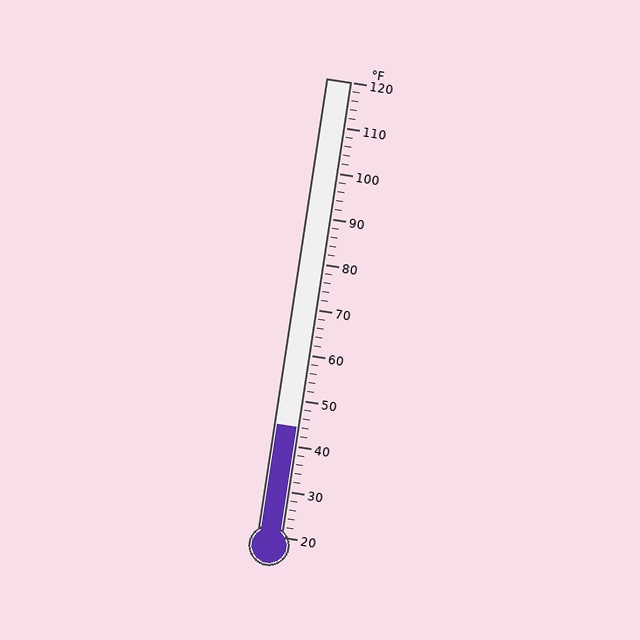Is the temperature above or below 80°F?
The temperature is below 80°F.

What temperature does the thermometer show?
The thermometer shows approximately 44°F.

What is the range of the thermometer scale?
The thermometer scale ranges from 20°F to 120°F.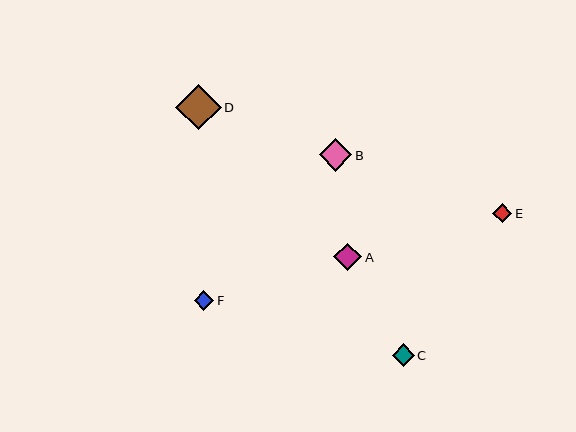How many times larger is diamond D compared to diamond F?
Diamond D is approximately 2.3 times the size of diamond F.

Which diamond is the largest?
Diamond D is the largest with a size of approximately 46 pixels.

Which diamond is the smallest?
Diamond F is the smallest with a size of approximately 19 pixels.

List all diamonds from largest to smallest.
From largest to smallest: D, B, A, C, E, F.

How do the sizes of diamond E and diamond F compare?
Diamond E and diamond F are approximately the same size.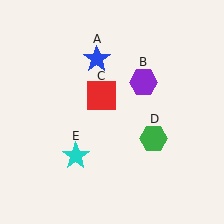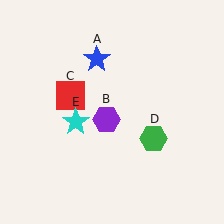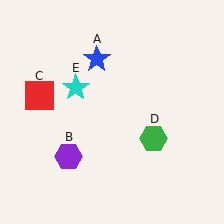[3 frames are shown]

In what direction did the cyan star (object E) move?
The cyan star (object E) moved up.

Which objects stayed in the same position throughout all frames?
Blue star (object A) and green hexagon (object D) remained stationary.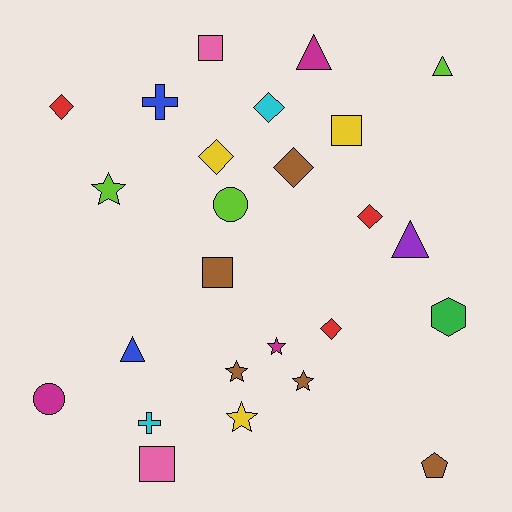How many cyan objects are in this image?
There are 2 cyan objects.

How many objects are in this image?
There are 25 objects.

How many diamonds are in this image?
There are 6 diamonds.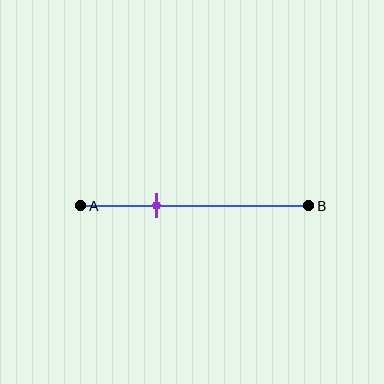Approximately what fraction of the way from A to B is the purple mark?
The purple mark is approximately 35% of the way from A to B.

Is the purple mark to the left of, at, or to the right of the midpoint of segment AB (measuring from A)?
The purple mark is to the left of the midpoint of segment AB.